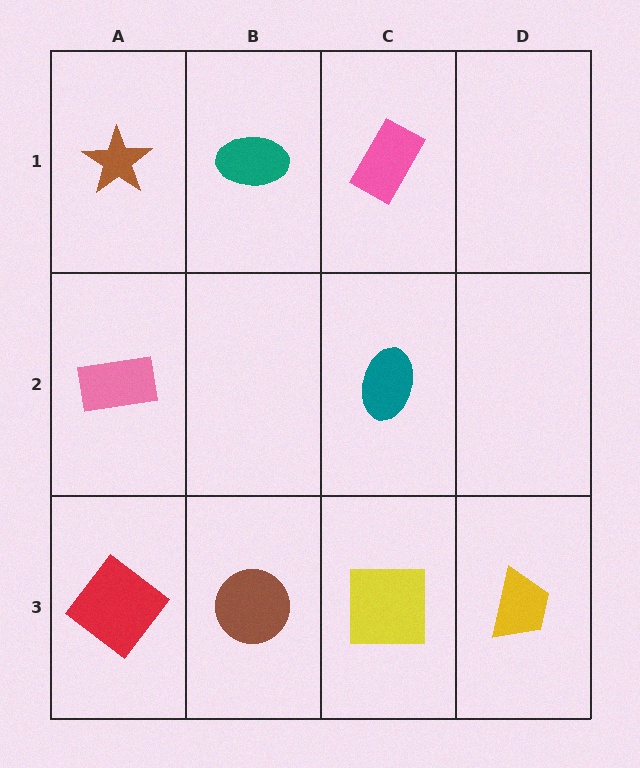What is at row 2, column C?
A teal ellipse.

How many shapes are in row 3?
4 shapes.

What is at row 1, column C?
A pink rectangle.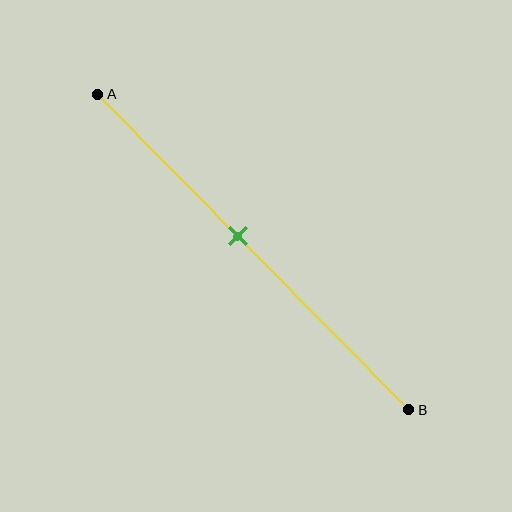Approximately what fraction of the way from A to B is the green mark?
The green mark is approximately 45% of the way from A to B.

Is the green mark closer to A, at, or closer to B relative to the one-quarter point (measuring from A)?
The green mark is closer to point B than the one-quarter point of segment AB.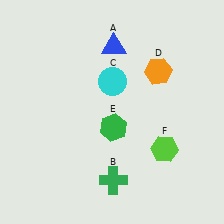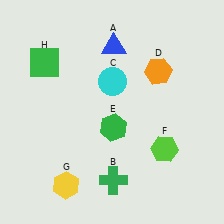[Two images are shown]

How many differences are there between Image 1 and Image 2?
There are 2 differences between the two images.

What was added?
A yellow hexagon (G), a green square (H) were added in Image 2.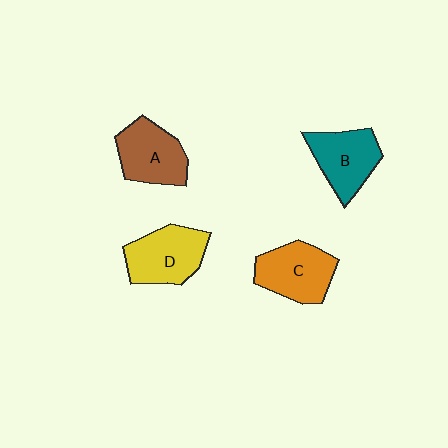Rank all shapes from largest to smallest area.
From largest to smallest: D (yellow), C (orange), A (brown), B (teal).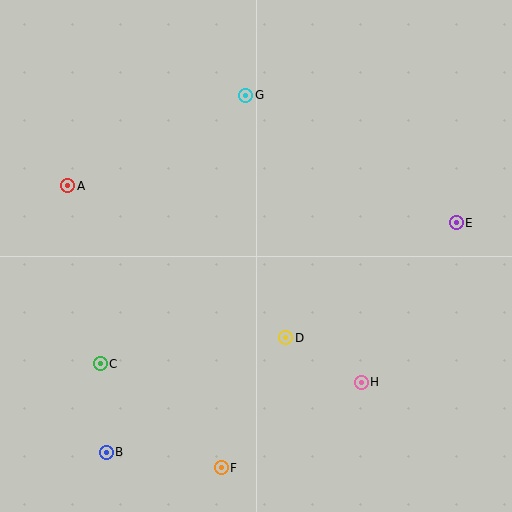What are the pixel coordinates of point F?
Point F is at (221, 468).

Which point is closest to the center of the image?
Point D at (285, 338) is closest to the center.